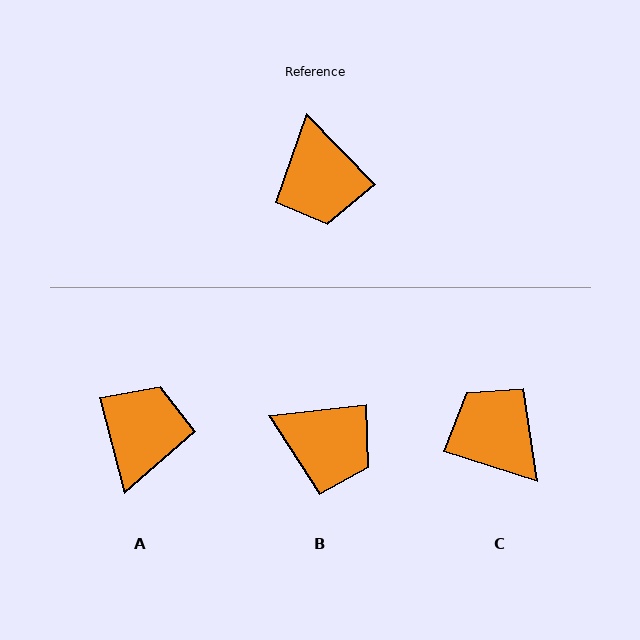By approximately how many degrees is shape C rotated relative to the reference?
Approximately 152 degrees clockwise.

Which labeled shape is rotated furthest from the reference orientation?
C, about 152 degrees away.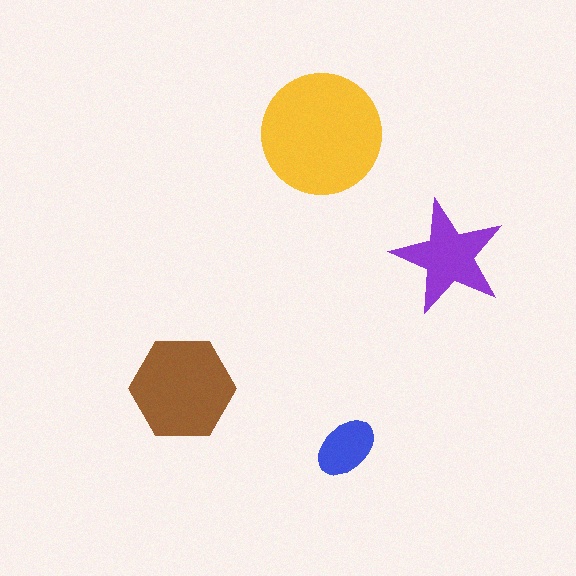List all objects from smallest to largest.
The blue ellipse, the purple star, the brown hexagon, the yellow circle.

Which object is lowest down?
The blue ellipse is bottommost.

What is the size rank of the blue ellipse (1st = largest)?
4th.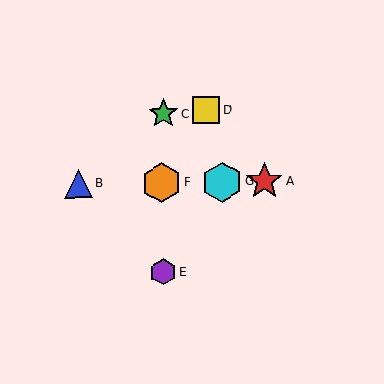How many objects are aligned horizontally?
4 objects (A, B, F, G) are aligned horizontally.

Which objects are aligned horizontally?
Objects A, B, F, G are aligned horizontally.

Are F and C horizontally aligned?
No, F is at y≈183 and C is at y≈114.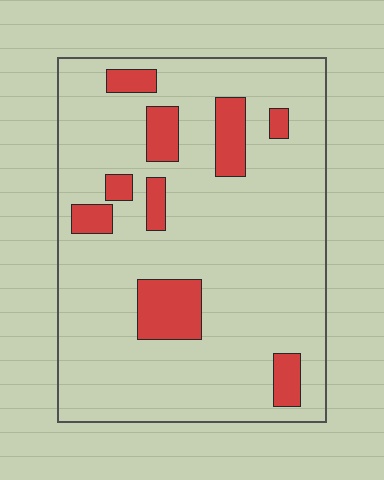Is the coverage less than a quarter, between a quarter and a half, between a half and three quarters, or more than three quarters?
Less than a quarter.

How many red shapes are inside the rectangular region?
9.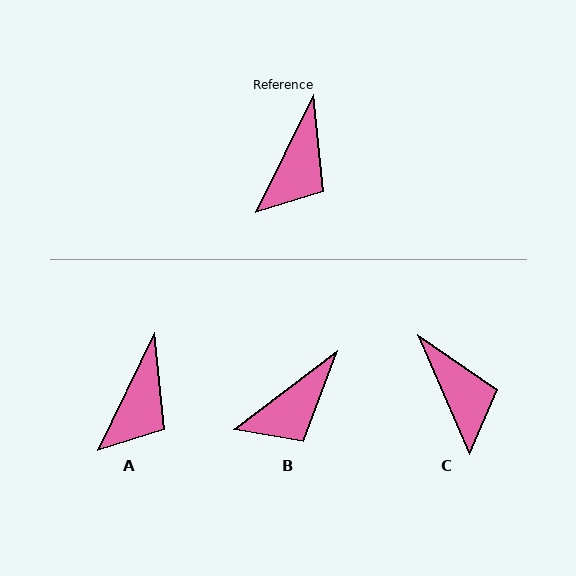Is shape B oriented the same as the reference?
No, it is off by about 27 degrees.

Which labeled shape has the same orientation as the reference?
A.